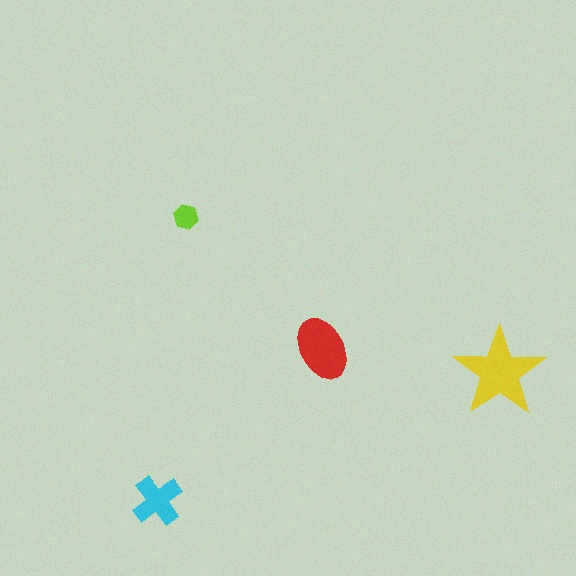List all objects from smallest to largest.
The lime hexagon, the cyan cross, the red ellipse, the yellow star.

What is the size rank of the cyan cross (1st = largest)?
3rd.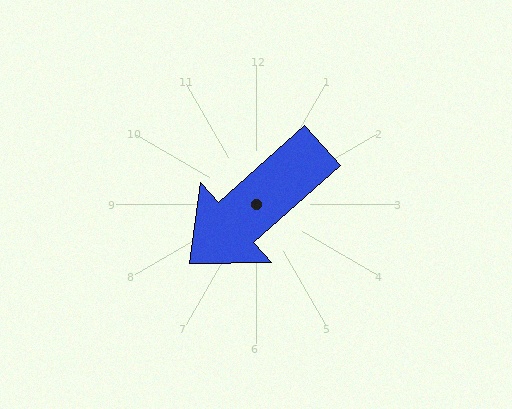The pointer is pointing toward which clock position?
Roughly 8 o'clock.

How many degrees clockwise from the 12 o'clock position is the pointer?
Approximately 229 degrees.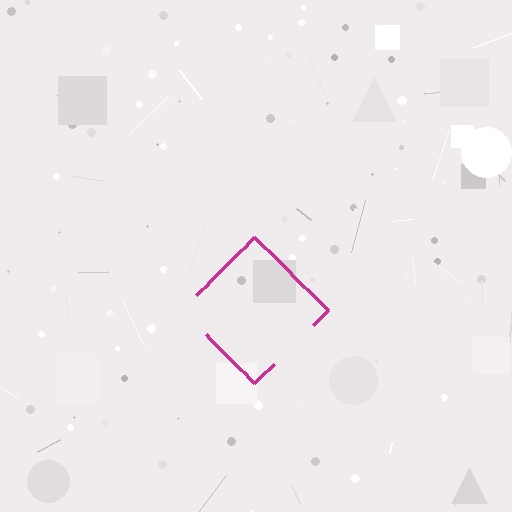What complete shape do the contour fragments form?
The contour fragments form a diamond.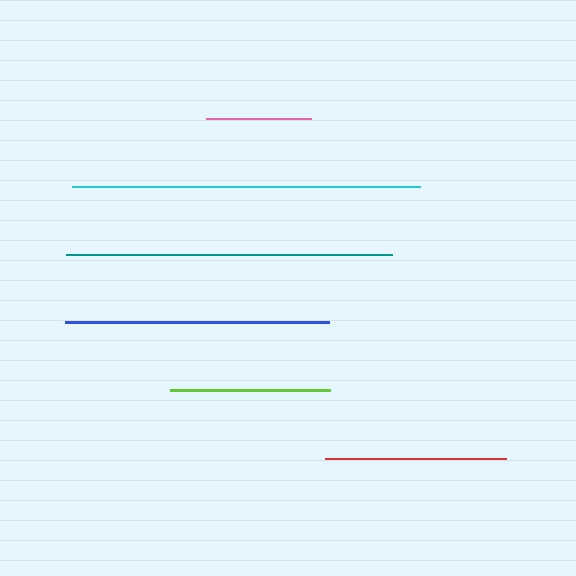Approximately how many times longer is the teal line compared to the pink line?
The teal line is approximately 3.1 times the length of the pink line.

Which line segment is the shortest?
The pink line is the shortest at approximately 106 pixels.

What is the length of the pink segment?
The pink segment is approximately 106 pixels long.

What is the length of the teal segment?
The teal segment is approximately 325 pixels long.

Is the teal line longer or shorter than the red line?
The teal line is longer than the red line.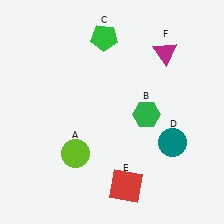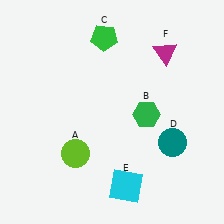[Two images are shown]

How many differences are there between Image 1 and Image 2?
There is 1 difference between the two images.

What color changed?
The square (E) changed from red in Image 1 to cyan in Image 2.